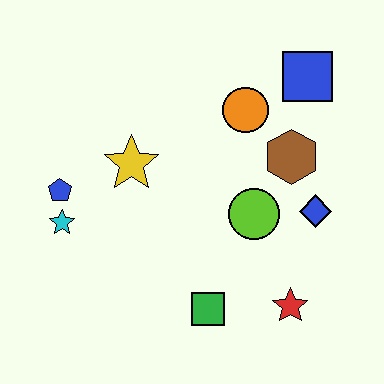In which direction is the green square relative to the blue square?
The green square is below the blue square.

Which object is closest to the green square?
The red star is closest to the green square.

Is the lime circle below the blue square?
Yes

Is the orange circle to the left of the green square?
No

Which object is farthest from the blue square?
The cyan star is farthest from the blue square.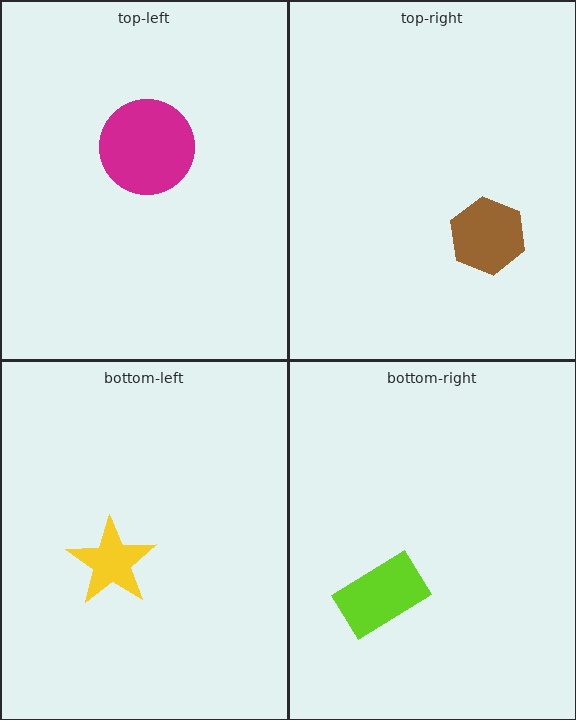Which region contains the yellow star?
The bottom-left region.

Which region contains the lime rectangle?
The bottom-right region.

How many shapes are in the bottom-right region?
1.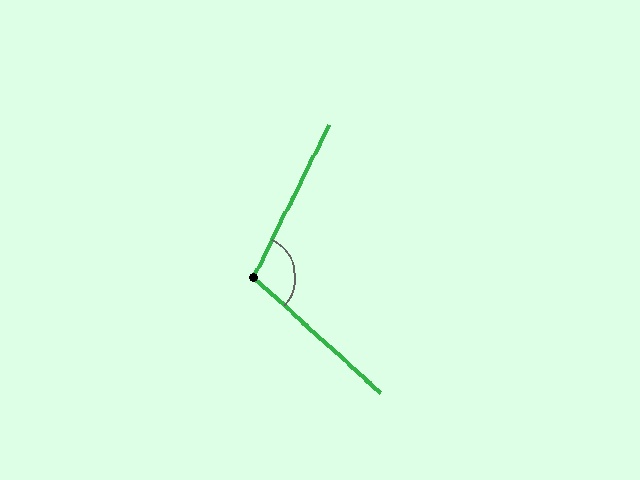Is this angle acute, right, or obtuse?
It is obtuse.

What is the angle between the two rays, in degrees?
Approximately 106 degrees.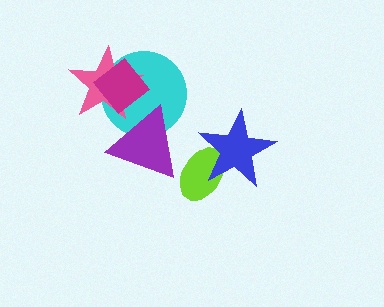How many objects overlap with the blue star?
1 object overlaps with the blue star.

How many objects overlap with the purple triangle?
3 objects overlap with the purple triangle.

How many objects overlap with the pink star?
3 objects overlap with the pink star.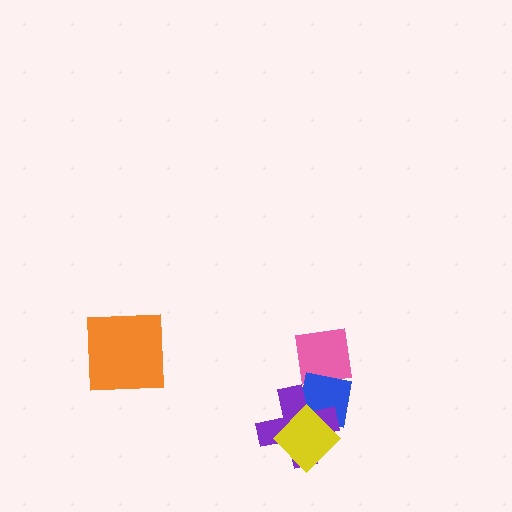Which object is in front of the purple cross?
The yellow diamond is in front of the purple cross.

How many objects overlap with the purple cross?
2 objects overlap with the purple cross.